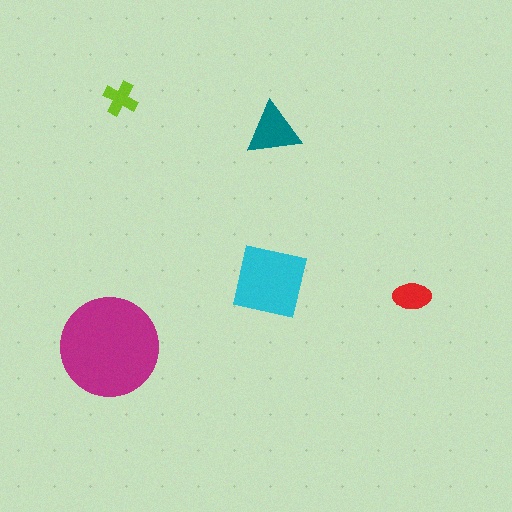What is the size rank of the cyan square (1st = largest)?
2nd.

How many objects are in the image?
There are 5 objects in the image.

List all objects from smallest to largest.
The lime cross, the red ellipse, the teal triangle, the cyan square, the magenta circle.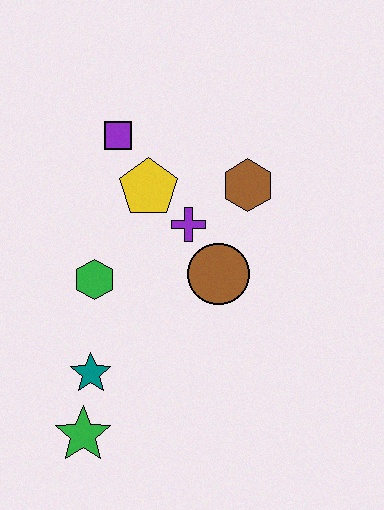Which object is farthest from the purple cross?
The green star is farthest from the purple cross.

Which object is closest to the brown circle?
The purple cross is closest to the brown circle.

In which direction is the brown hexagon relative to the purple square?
The brown hexagon is to the right of the purple square.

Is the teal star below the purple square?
Yes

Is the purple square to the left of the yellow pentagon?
Yes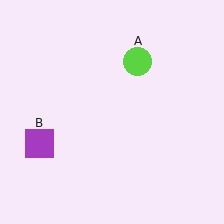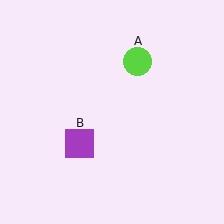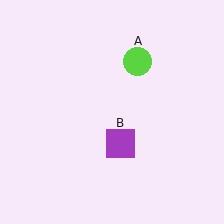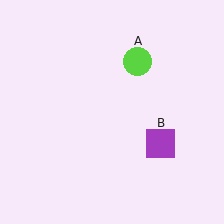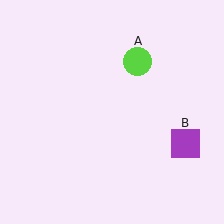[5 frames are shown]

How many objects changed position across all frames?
1 object changed position: purple square (object B).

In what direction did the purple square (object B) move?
The purple square (object B) moved right.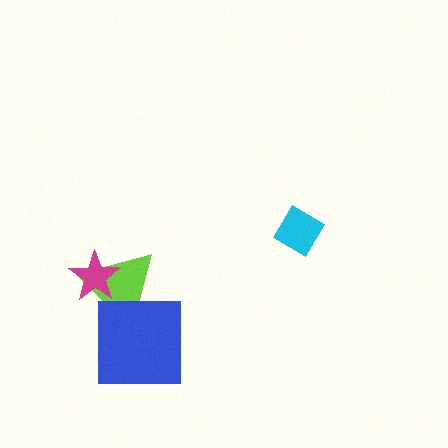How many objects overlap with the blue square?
1 object overlaps with the blue square.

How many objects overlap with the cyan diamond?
0 objects overlap with the cyan diamond.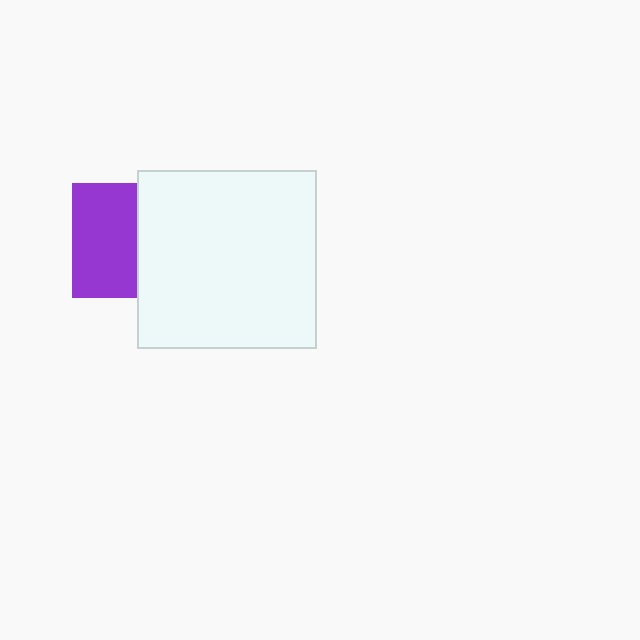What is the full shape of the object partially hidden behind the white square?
The partially hidden object is a purple square.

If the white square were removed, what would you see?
You would see the complete purple square.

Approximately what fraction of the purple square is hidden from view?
Roughly 42% of the purple square is hidden behind the white square.